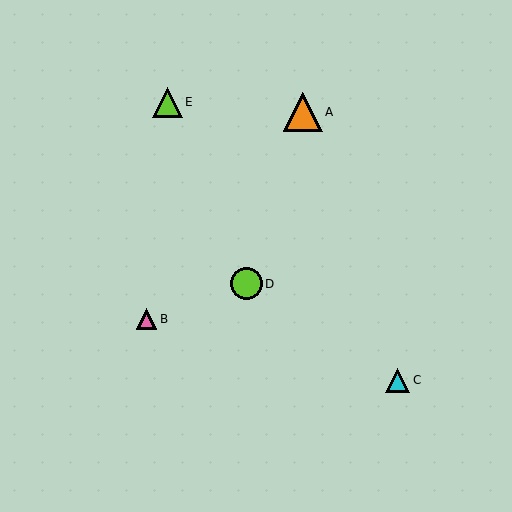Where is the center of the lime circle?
The center of the lime circle is at (246, 284).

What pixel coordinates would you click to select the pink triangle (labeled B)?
Click at (146, 319) to select the pink triangle B.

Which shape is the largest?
The orange triangle (labeled A) is the largest.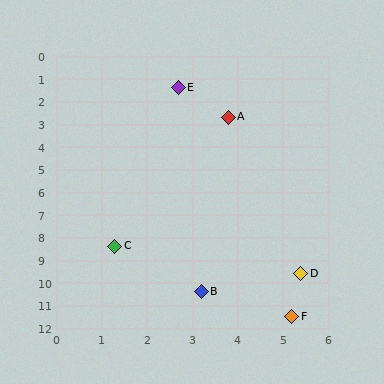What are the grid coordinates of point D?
Point D is at approximately (5.4, 9.6).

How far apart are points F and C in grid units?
Points F and C are about 5.0 grid units apart.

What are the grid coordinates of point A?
Point A is at approximately (3.8, 2.7).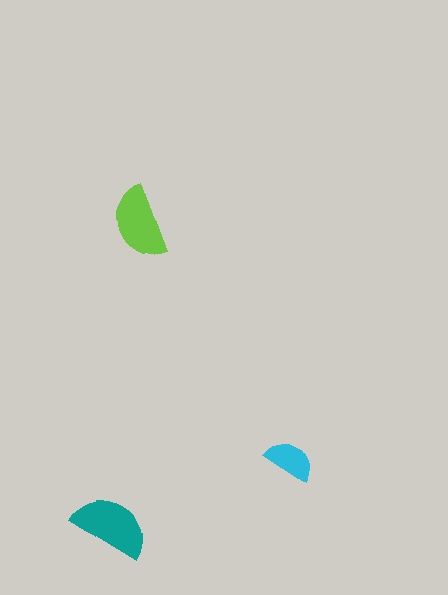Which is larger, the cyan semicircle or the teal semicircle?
The teal one.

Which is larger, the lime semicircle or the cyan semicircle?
The lime one.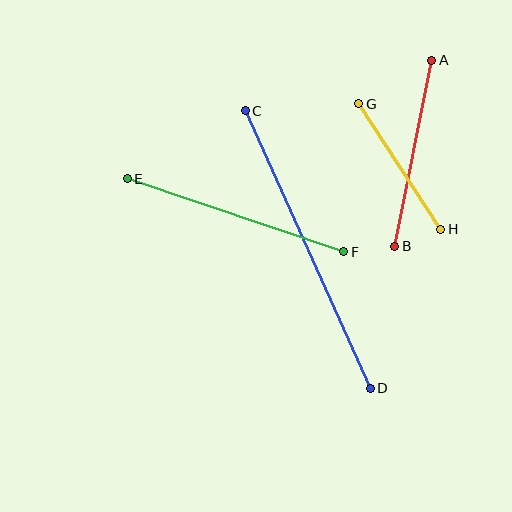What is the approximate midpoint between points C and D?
The midpoint is at approximately (308, 250) pixels.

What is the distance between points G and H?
The distance is approximately 150 pixels.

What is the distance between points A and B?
The distance is approximately 190 pixels.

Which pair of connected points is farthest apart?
Points C and D are farthest apart.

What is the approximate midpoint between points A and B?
The midpoint is at approximately (413, 153) pixels.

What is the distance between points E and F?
The distance is approximately 228 pixels.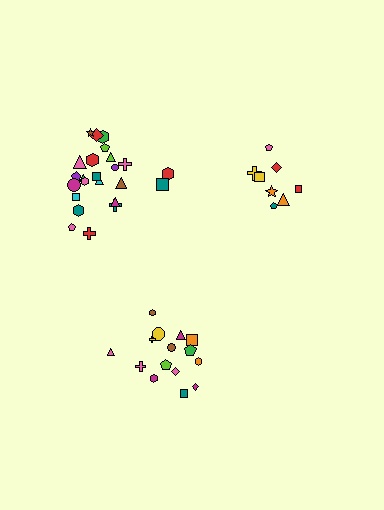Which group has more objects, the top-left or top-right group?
The top-left group.